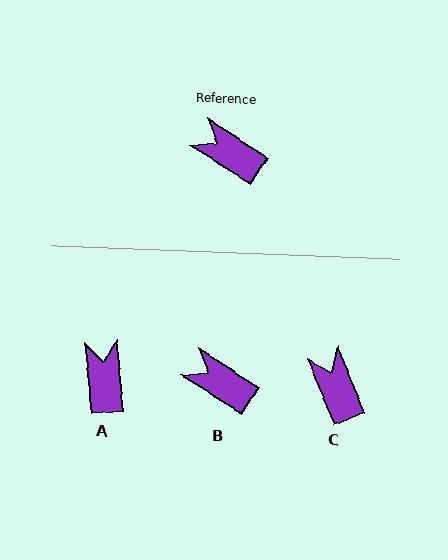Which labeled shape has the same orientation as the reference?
B.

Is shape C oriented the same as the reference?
No, it is off by about 35 degrees.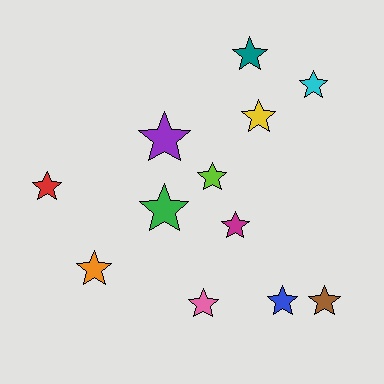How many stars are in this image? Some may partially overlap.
There are 12 stars.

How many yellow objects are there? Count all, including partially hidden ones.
There is 1 yellow object.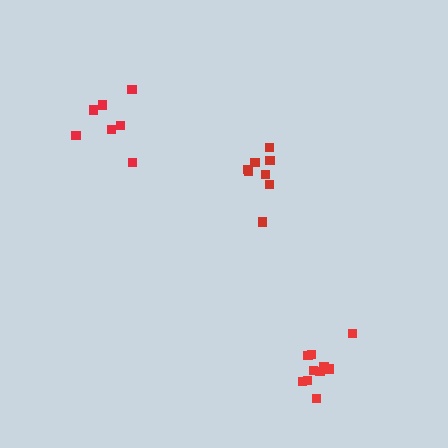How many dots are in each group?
Group 1: 7 dots, Group 2: 8 dots, Group 3: 10 dots (25 total).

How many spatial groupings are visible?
There are 3 spatial groupings.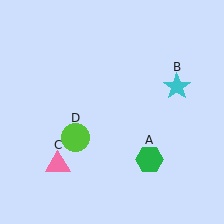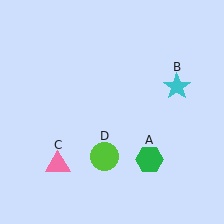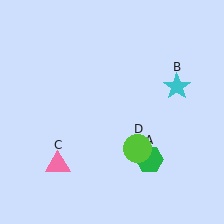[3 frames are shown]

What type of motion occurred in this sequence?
The lime circle (object D) rotated counterclockwise around the center of the scene.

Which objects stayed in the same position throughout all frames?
Green hexagon (object A) and cyan star (object B) and pink triangle (object C) remained stationary.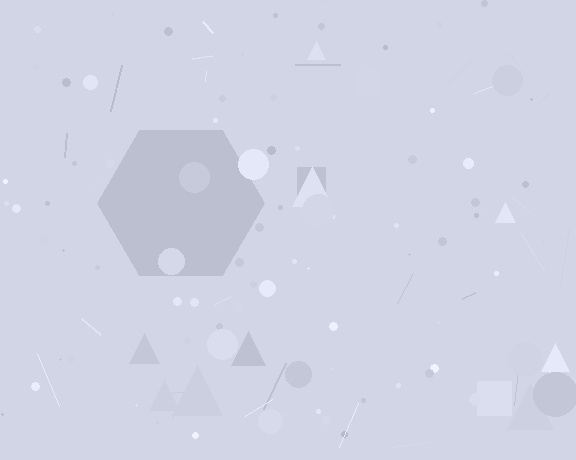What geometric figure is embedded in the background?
A hexagon is embedded in the background.